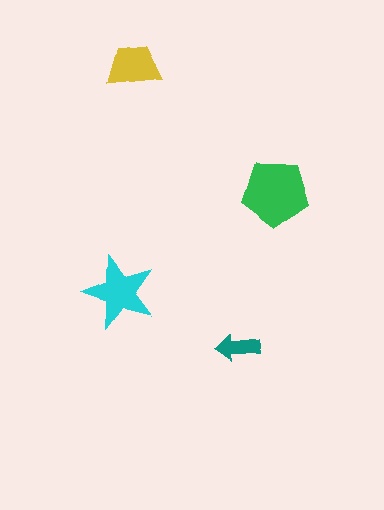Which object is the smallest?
The teal arrow.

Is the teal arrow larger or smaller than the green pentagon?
Smaller.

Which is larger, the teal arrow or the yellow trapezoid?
The yellow trapezoid.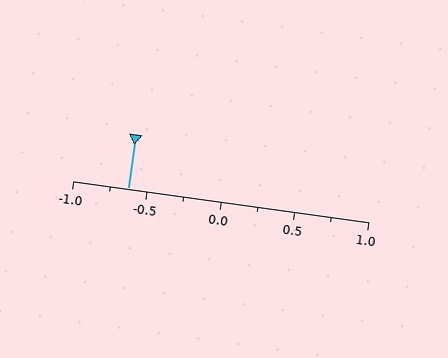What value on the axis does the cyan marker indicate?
The marker indicates approximately -0.62.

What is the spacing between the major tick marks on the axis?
The major ticks are spaced 0.5 apart.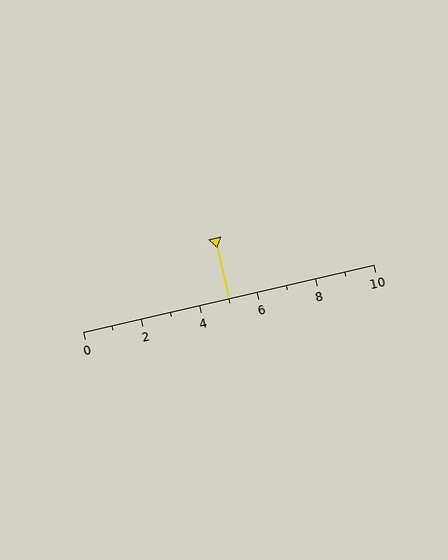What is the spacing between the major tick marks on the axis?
The major ticks are spaced 2 apart.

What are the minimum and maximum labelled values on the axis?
The axis runs from 0 to 10.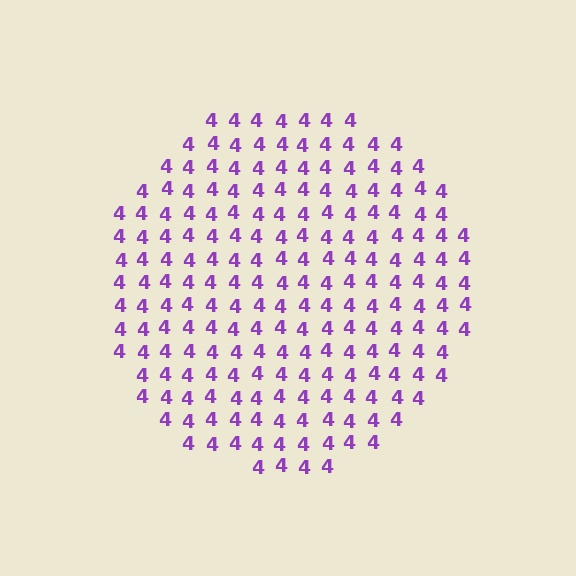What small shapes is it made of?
It is made of small digit 4's.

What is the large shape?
The large shape is a circle.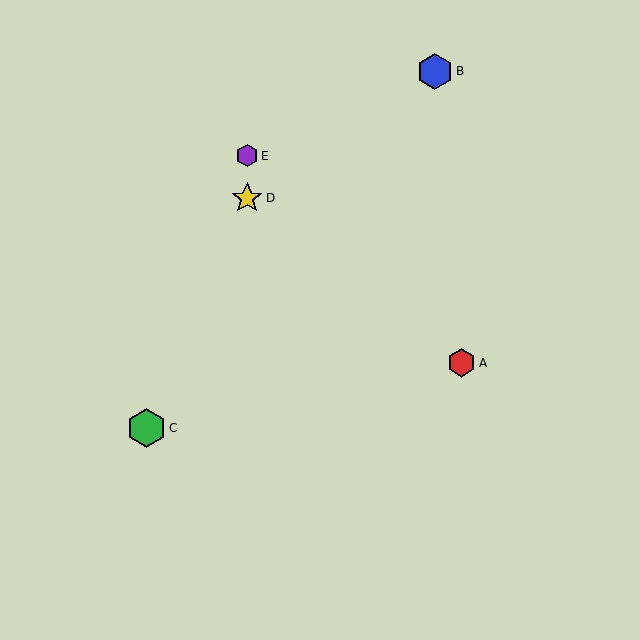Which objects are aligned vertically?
Objects D, E are aligned vertically.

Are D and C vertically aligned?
No, D is at x≈247 and C is at x≈146.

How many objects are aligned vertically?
2 objects (D, E) are aligned vertically.